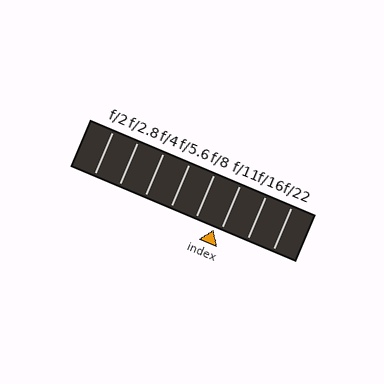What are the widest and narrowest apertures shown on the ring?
The widest aperture shown is f/2 and the narrowest is f/22.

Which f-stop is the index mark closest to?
The index mark is closest to f/11.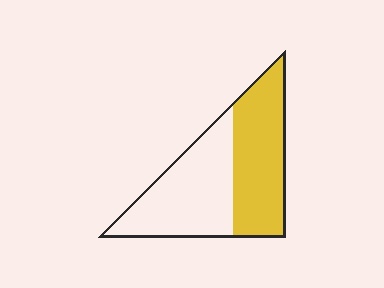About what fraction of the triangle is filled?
About one half (1/2).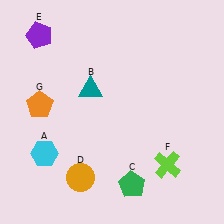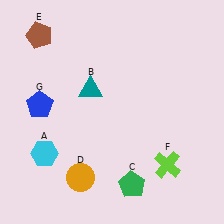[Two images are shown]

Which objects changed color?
E changed from purple to brown. G changed from orange to blue.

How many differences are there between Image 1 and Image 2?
There are 2 differences between the two images.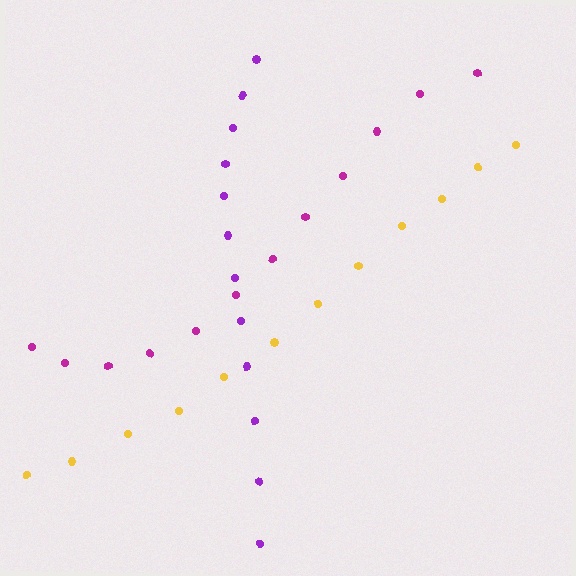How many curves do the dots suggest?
There are 3 distinct paths.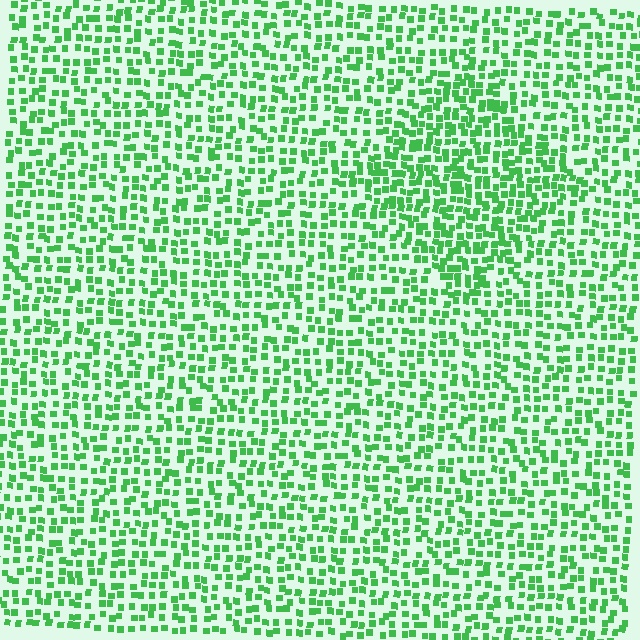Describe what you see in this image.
The image contains small green elements arranged at two different densities. A diamond-shaped region is visible where the elements are more densely packed than the surrounding area.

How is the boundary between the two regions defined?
The boundary is defined by a change in element density (approximately 1.6x ratio). All elements are the same color, size, and shape.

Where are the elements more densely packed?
The elements are more densely packed inside the diamond boundary.